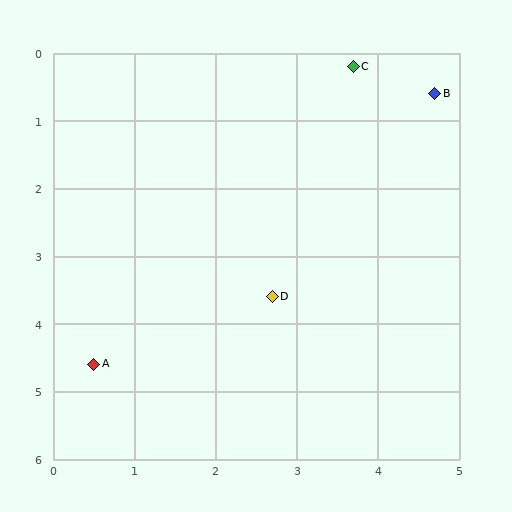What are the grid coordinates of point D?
Point D is at approximately (2.7, 3.6).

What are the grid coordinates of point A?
Point A is at approximately (0.5, 4.6).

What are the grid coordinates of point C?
Point C is at approximately (3.7, 0.2).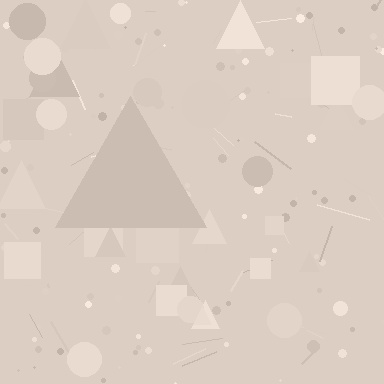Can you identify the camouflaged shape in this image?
The camouflaged shape is a triangle.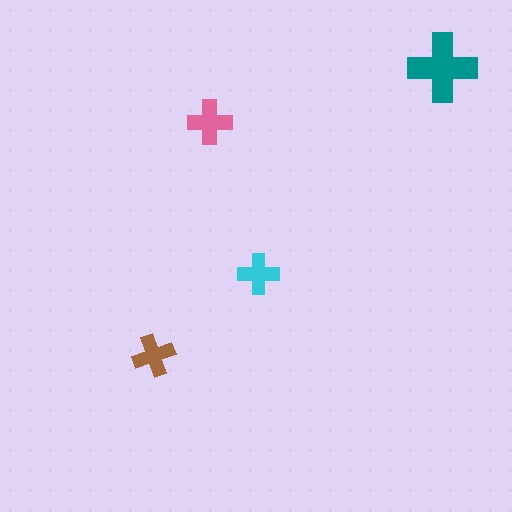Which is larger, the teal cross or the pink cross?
The teal one.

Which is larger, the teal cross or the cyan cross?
The teal one.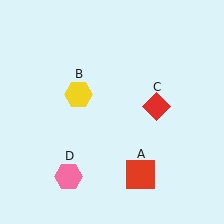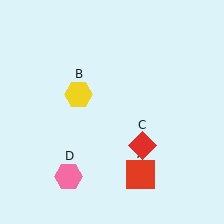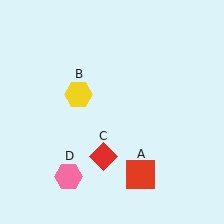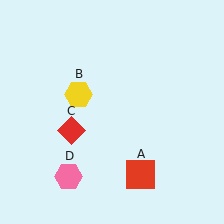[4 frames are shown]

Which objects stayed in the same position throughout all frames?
Red square (object A) and yellow hexagon (object B) and pink hexagon (object D) remained stationary.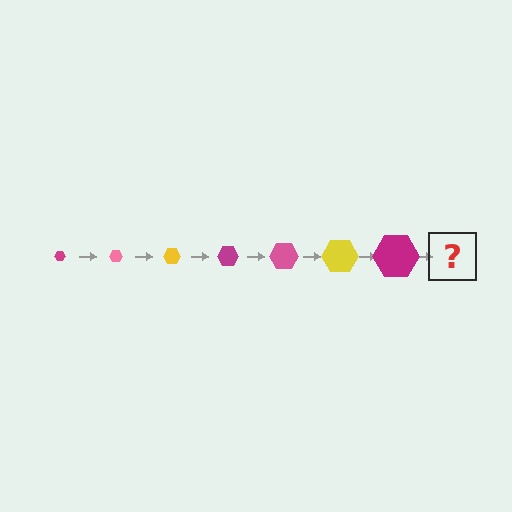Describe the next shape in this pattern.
It should be a pink hexagon, larger than the previous one.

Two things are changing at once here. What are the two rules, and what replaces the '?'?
The two rules are that the hexagon grows larger each step and the color cycles through magenta, pink, and yellow. The '?' should be a pink hexagon, larger than the previous one.